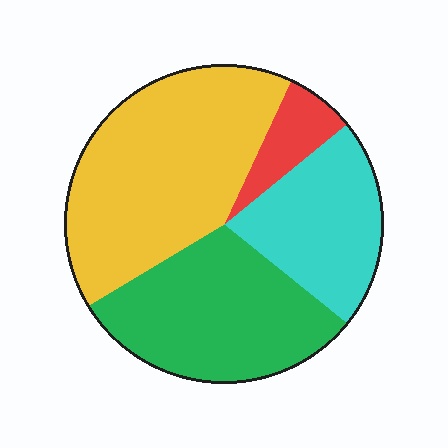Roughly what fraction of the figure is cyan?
Cyan covers roughly 20% of the figure.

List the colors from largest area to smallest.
From largest to smallest: yellow, green, cyan, red.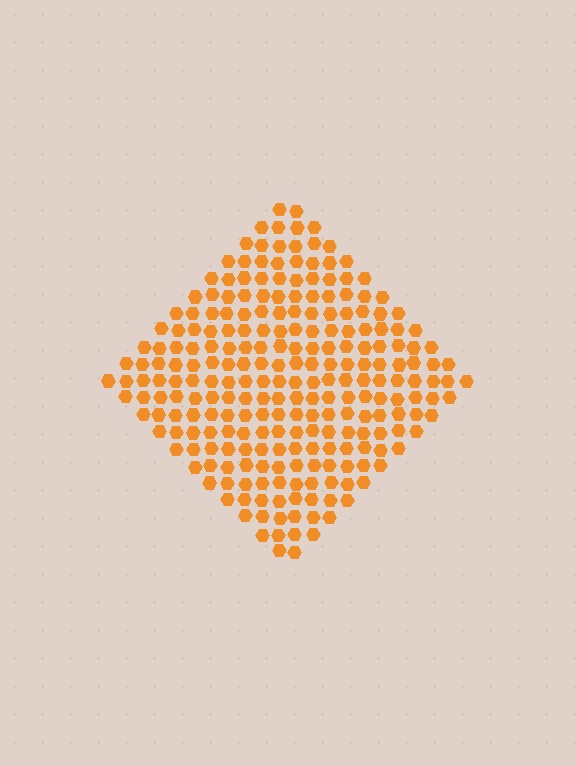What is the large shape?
The large shape is a diamond.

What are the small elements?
The small elements are hexagons.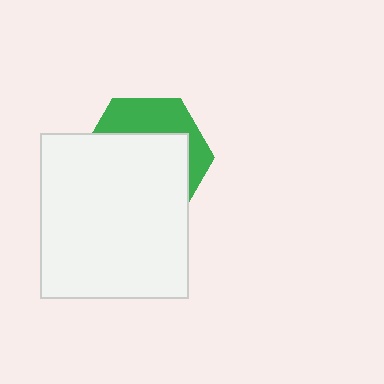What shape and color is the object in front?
The object in front is a white rectangle.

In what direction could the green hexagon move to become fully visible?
The green hexagon could move up. That would shift it out from behind the white rectangle entirely.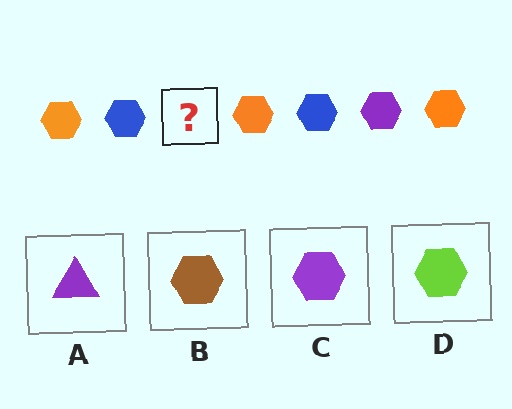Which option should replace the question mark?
Option C.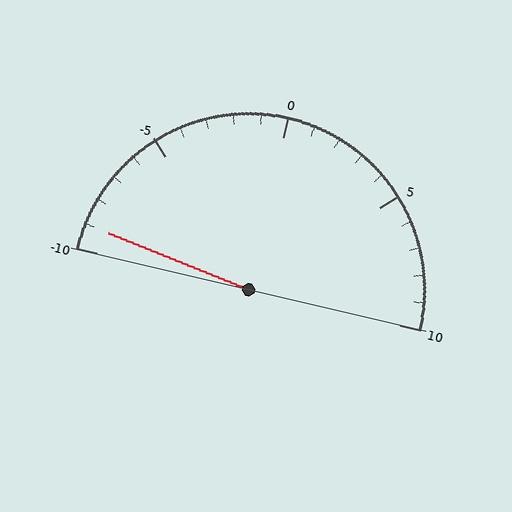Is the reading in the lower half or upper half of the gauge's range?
The reading is in the lower half of the range (-10 to 10).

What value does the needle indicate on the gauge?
The needle indicates approximately -9.